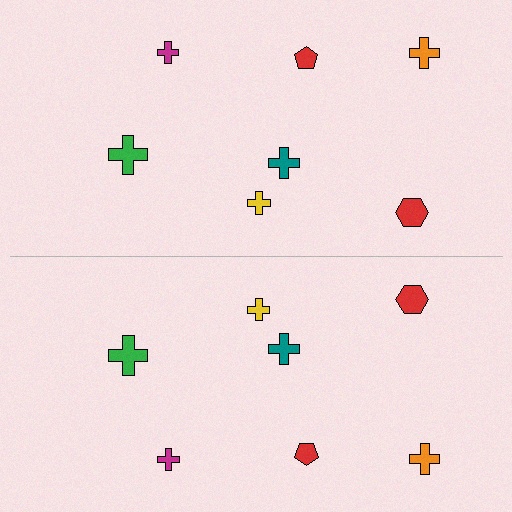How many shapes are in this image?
There are 14 shapes in this image.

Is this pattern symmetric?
Yes, this pattern has bilateral (reflection) symmetry.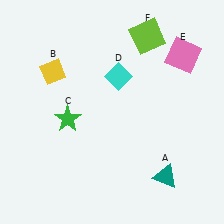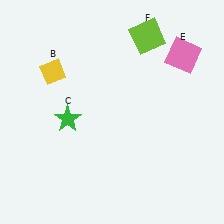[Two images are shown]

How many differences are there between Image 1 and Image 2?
There are 2 differences between the two images.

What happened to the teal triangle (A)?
The teal triangle (A) was removed in Image 2. It was in the bottom-right area of Image 1.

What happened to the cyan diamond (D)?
The cyan diamond (D) was removed in Image 2. It was in the top-right area of Image 1.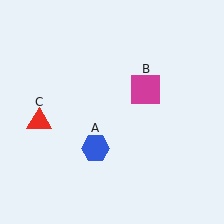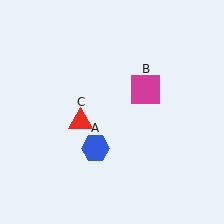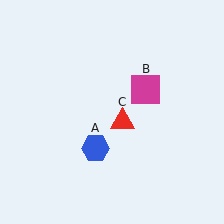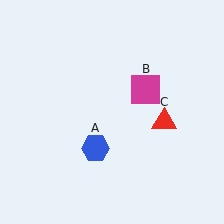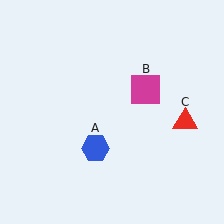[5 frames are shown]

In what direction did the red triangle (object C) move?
The red triangle (object C) moved right.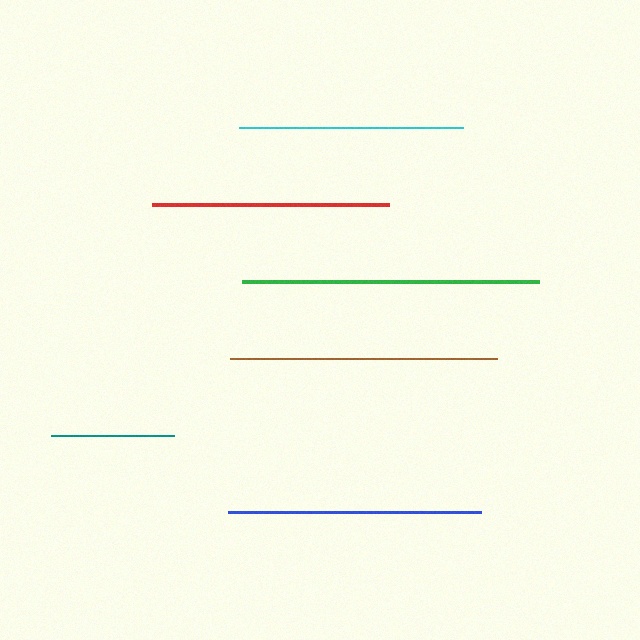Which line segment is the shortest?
The teal line is the shortest at approximately 123 pixels.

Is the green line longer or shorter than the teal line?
The green line is longer than the teal line.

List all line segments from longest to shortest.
From longest to shortest: green, brown, blue, red, cyan, teal.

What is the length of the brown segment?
The brown segment is approximately 268 pixels long.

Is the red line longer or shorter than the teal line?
The red line is longer than the teal line.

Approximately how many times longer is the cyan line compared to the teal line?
The cyan line is approximately 1.8 times the length of the teal line.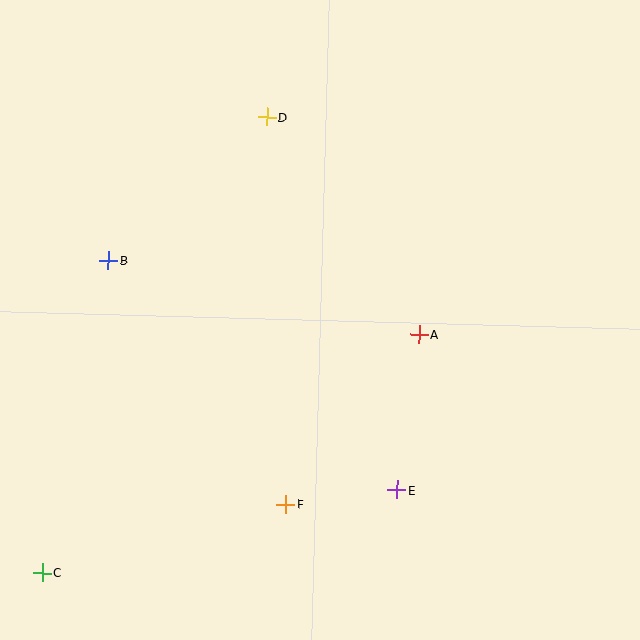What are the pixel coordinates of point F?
Point F is at (285, 505).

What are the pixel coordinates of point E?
Point E is at (397, 490).